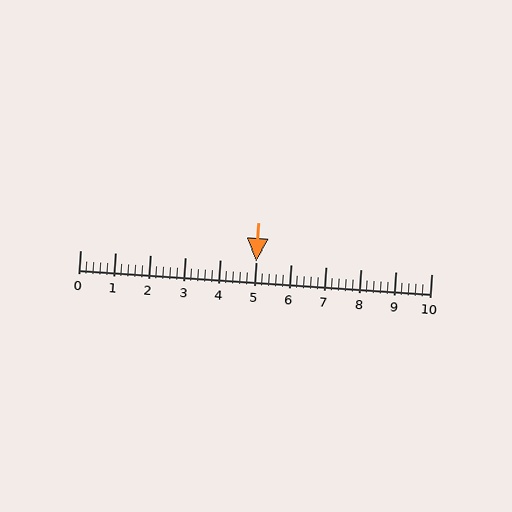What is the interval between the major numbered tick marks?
The major tick marks are spaced 1 units apart.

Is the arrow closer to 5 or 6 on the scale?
The arrow is closer to 5.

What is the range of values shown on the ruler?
The ruler shows values from 0 to 10.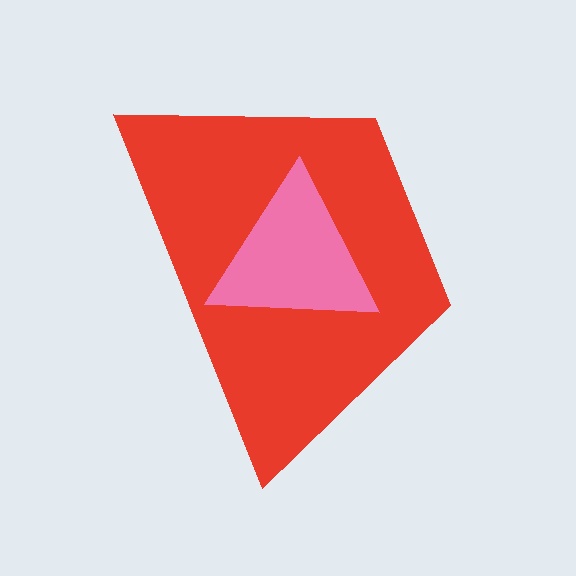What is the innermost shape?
The pink triangle.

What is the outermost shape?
The red trapezoid.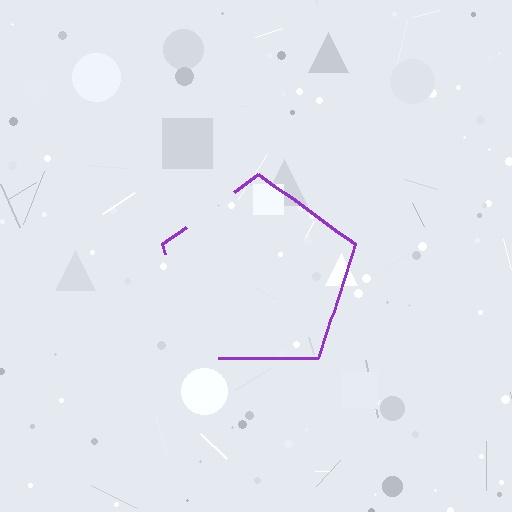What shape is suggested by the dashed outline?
The dashed outline suggests a pentagon.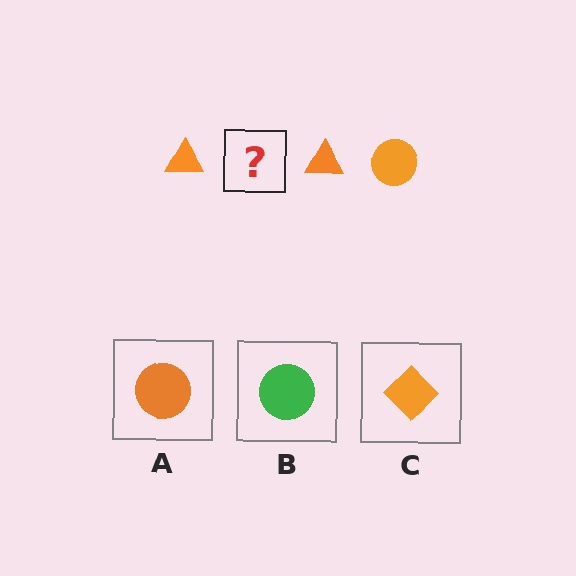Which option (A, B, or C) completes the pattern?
A.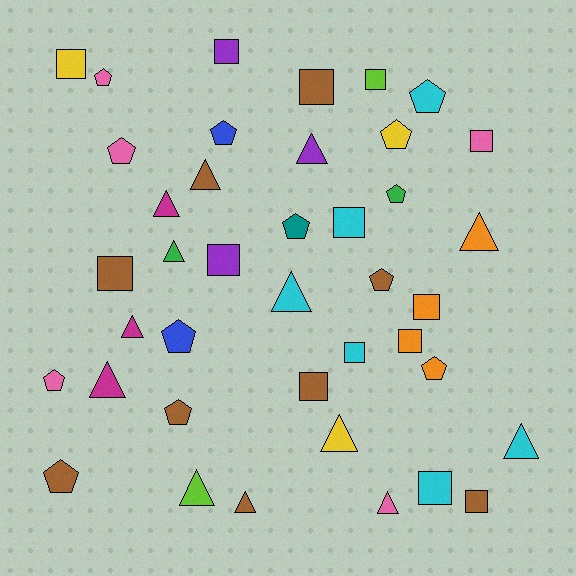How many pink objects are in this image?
There are 5 pink objects.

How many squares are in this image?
There are 14 squares.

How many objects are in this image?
There are 40 objects.